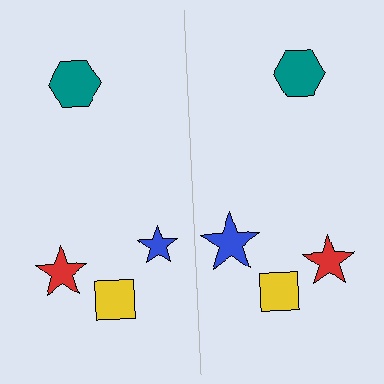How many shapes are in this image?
There are 8 shapes in this image.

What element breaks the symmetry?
The blue star on the right side has a different size than its mirror counterpart.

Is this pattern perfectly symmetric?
No, the pattern is not perfectly symmetric. The blue star on the right side has a different size than its mirror counterpart.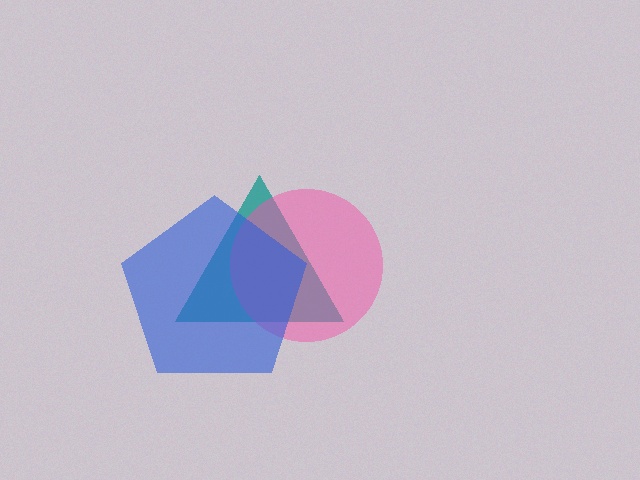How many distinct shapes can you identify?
There are 3 distinct shapes: a teal triangle, a pink circle, a blue pentagon.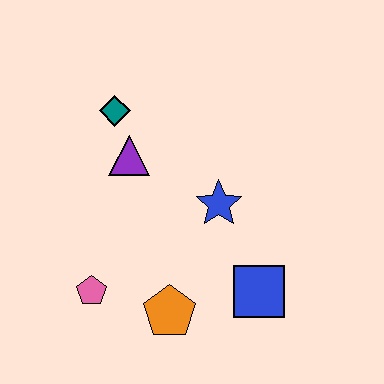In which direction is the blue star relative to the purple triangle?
The blue star is to the right of the purple triangle.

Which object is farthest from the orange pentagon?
The teal diamond is farthest from the orange pentagon.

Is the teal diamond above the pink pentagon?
Yes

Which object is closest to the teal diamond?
The purple triangle is closest to the teal diamond.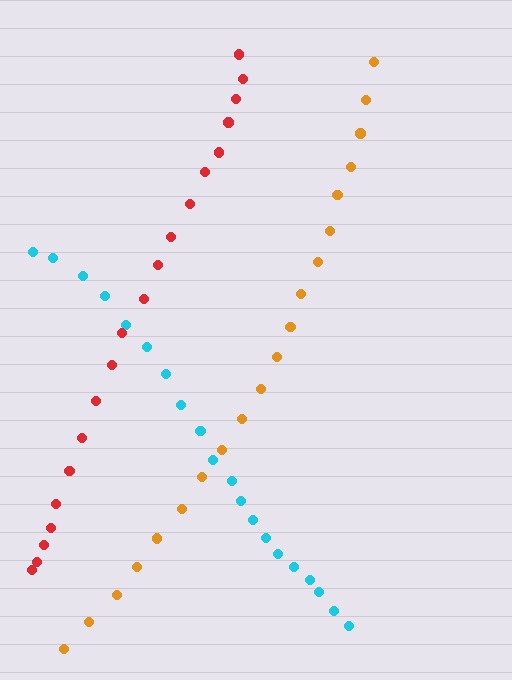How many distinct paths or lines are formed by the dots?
There are 3 distinct paths.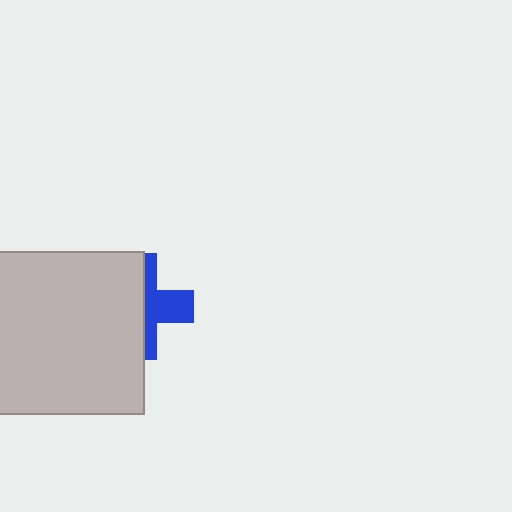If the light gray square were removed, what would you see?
You would see the complete blue cross.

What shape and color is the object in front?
The object in front is a light gray square.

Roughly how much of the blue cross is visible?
A small part of it is visible (roughly 42%).